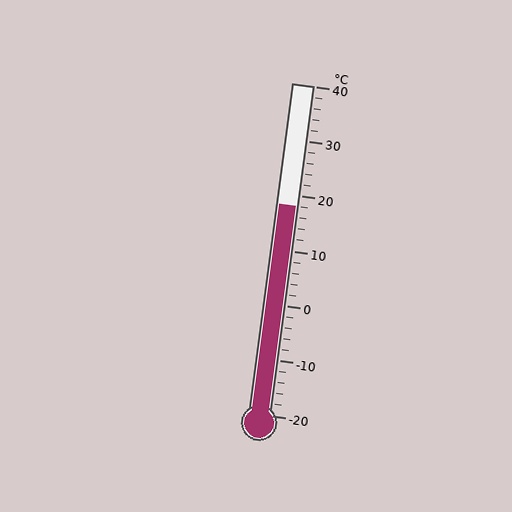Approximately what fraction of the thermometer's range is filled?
The thermometer is filled to approximately 65% of its range.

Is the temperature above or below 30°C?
The temperature is below 30°C.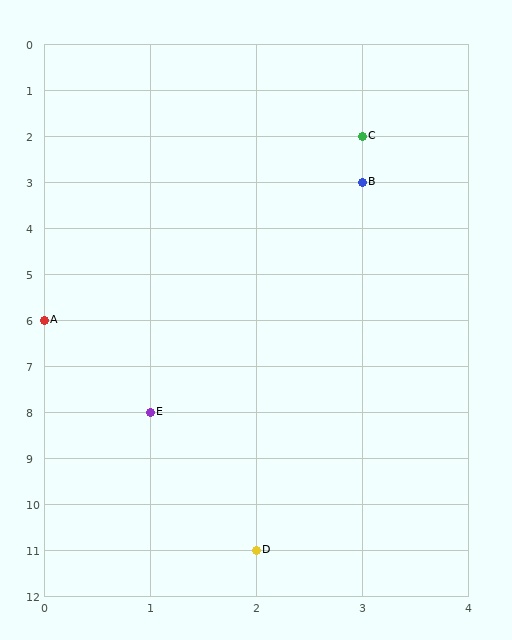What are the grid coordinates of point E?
Point E is at grid coordinates (1, 8).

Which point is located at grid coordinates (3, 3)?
Point B is at (3, 3).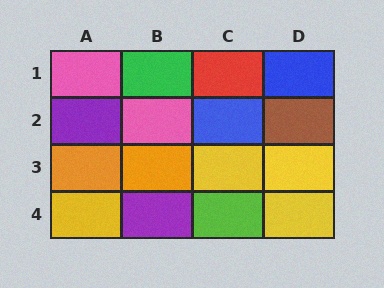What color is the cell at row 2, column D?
Brown.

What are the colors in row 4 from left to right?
Yellow, purple, lime, yellow.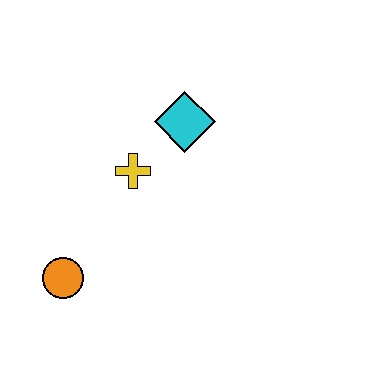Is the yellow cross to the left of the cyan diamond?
Yes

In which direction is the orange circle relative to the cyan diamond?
The orange circle is below the cyan diamond.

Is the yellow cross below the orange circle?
No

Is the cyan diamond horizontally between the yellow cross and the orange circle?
No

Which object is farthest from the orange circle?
The cyan diamond is farthest from the orange circle.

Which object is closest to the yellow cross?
The cyan diamond is closest to the yellow cross.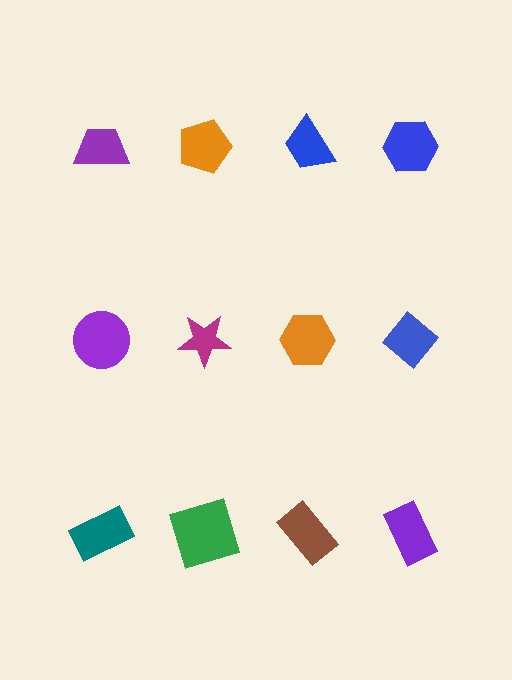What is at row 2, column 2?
A magenta star.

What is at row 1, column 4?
A blue hexagon.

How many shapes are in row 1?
4 shapes.